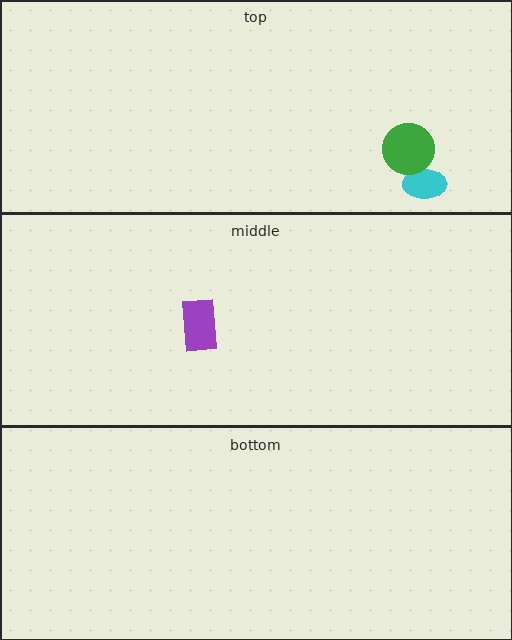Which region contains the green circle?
The top region.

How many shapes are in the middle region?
1.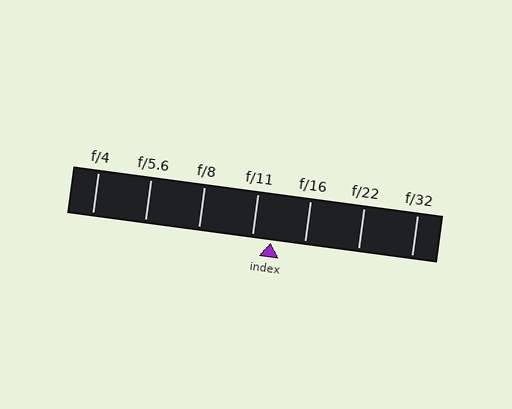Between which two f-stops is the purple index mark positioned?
The index mark is between f/11 and f/16.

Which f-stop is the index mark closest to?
The index mark is closest to f/11.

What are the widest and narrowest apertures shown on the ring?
The widest aperture shown is f/4 and the narrowest is f/32.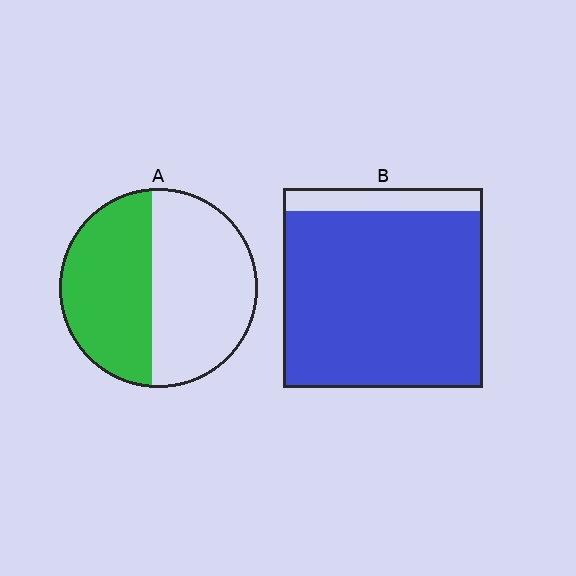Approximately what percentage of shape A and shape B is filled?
A is approximately 45% and B is approximately 90%.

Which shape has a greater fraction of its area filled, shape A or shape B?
Shape B.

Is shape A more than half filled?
No.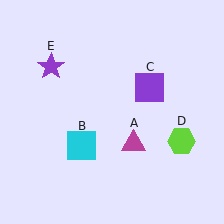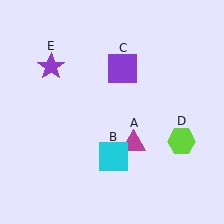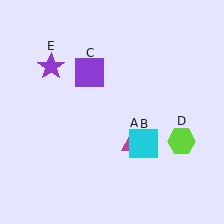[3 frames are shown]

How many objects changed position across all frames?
2 objects changed position: cyan square (object B), purple square (object C).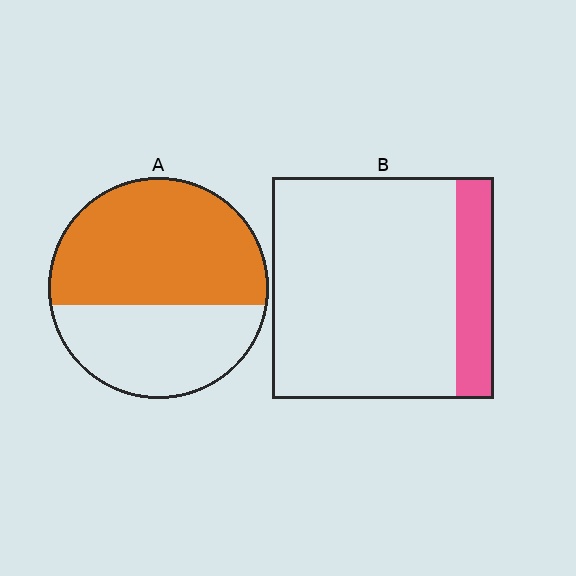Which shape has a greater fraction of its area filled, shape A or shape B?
Shape A.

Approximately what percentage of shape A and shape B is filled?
A is approximately 60% and B is approximately 15%.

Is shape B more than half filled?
No.